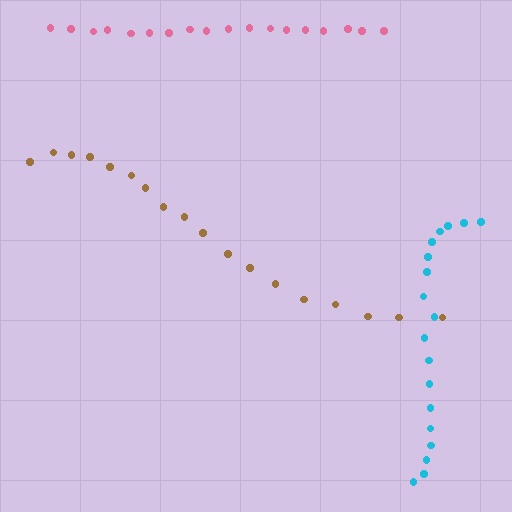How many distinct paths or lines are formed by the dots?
There are 3 distinct paths.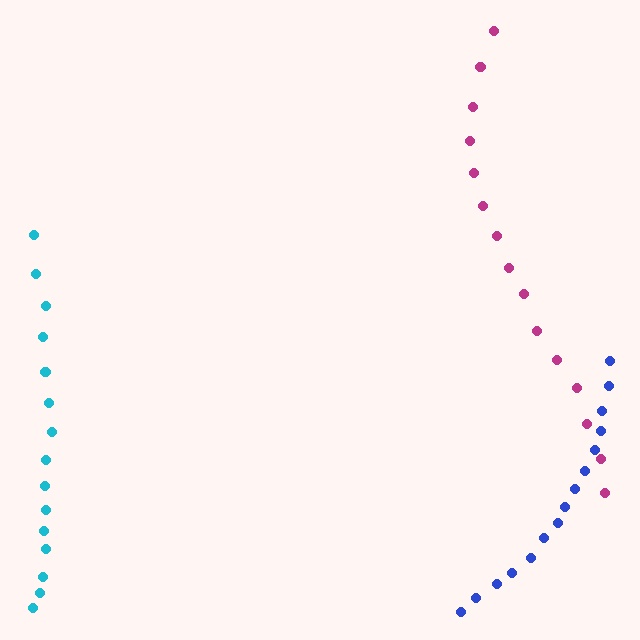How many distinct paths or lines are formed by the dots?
There are 3 distinct paths.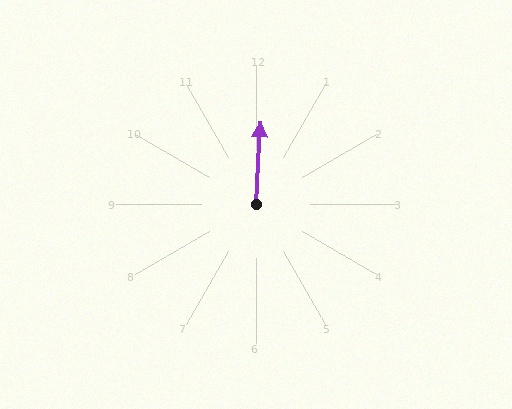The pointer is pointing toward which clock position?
Roughly 12 o'clock.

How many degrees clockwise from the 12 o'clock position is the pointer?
Approximately 3 degrees.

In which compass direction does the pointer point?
North.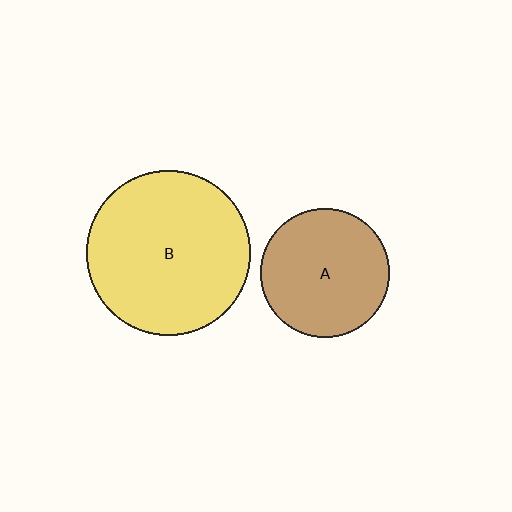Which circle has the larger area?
Circle B (yellow).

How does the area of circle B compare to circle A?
Approximately 1.6 times.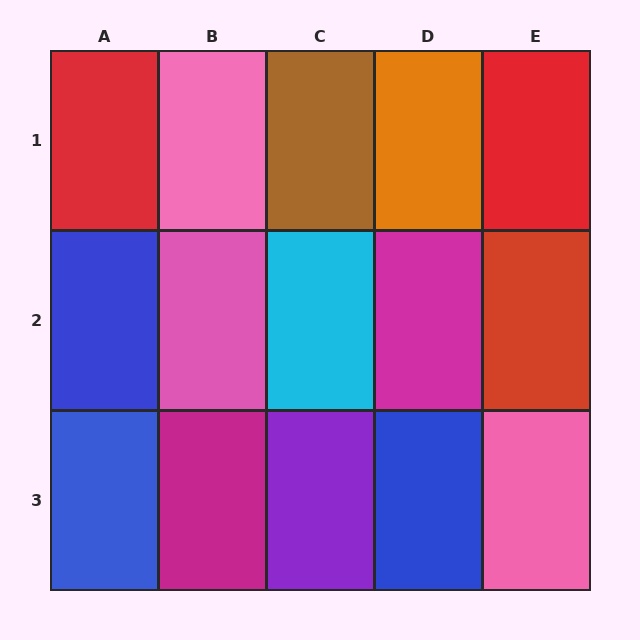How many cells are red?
3 cells are red.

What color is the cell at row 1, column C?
Brown.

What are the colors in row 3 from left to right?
Blue, magenta, purple, blue, pink.